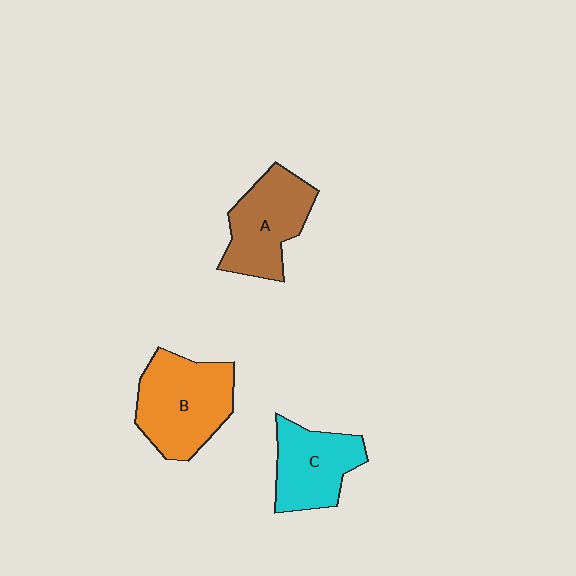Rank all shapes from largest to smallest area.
From largest to smallest: B (orange), A (brown), C (cyan).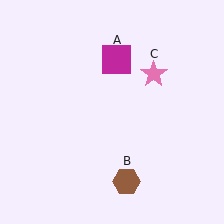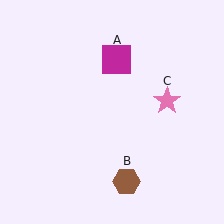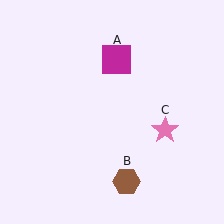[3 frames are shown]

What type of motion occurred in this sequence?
The pink star (object C) rotated clockwise around the center of the scene.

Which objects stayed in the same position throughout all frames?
Magenta square (object A) and brown hexagon (object B) remained stationary.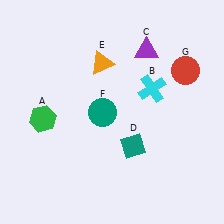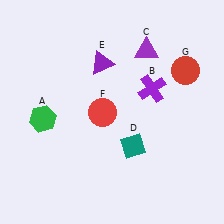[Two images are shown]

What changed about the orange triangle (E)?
In Image 1, E is orange. In Image 2, it changed to purple.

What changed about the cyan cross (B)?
In Image 1, B is cyan. In Image 2, it changed to purple.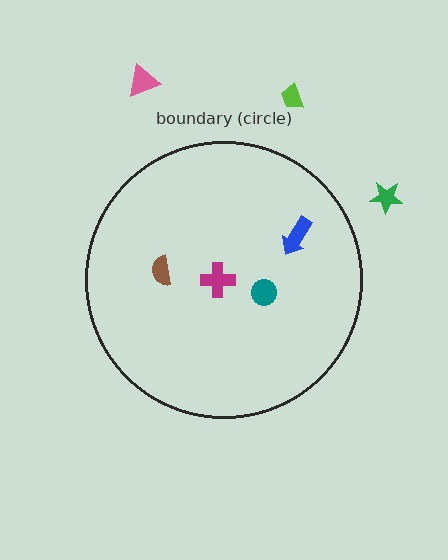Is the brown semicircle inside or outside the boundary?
Inside.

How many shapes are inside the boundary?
4 inside, 3 outside.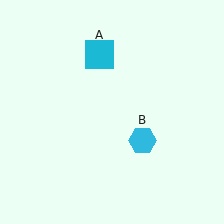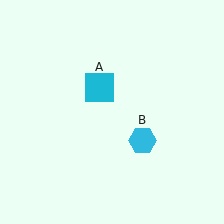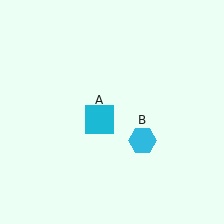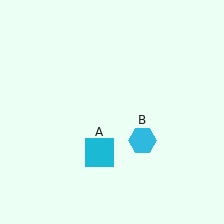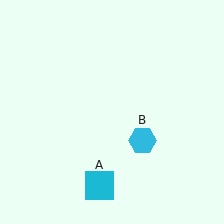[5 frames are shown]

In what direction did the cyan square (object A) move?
The cyan square (object A) moved down.